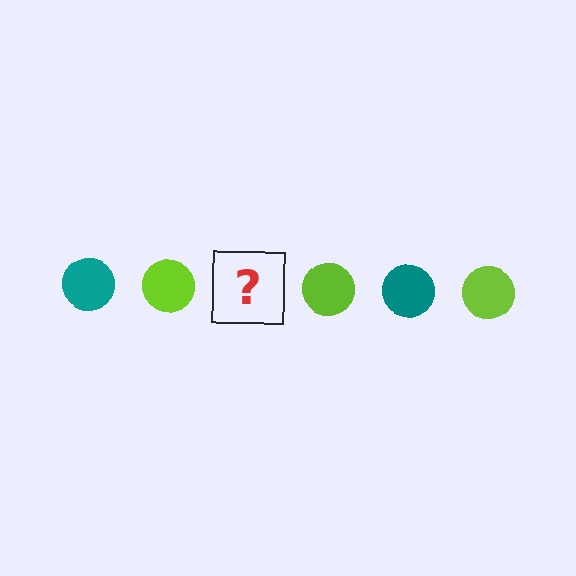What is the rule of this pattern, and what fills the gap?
The rule is that the pattern cycles through teal, lime circles. The gap should be filled with a teal circle.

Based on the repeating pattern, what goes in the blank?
The blank should be a teal circle.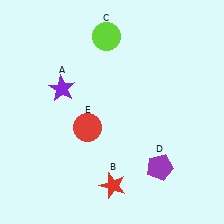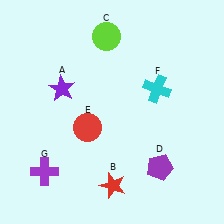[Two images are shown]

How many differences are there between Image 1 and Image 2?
There are 2 differences between the two images.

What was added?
A cyan cross (F), a purple cross (G) were added in Image 2.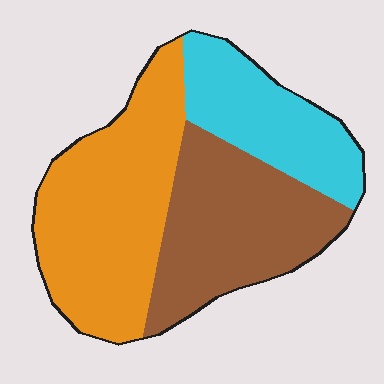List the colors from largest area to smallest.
From largest to smallest: orange, brown, cyan.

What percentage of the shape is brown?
Brown takes up between a third and a half of the shape.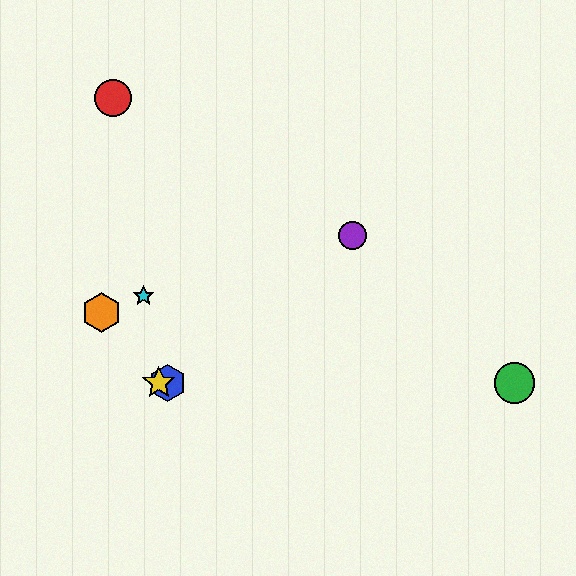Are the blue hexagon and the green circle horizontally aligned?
Yes, both are at y≈383.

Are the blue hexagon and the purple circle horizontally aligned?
No, the blue hexagon is at y≈383 and the purple circle is at y≈236.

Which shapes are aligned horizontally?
The blue hexagon, the green circle, the yellow star are aligned horizontally.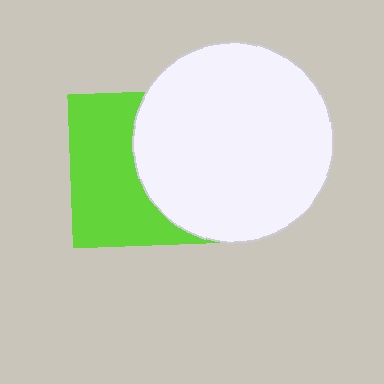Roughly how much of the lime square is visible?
About half of it is visible (roughly 51%).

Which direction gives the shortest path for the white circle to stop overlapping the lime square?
Moving right gives the shortest separation.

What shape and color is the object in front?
The object in front is a white circle.